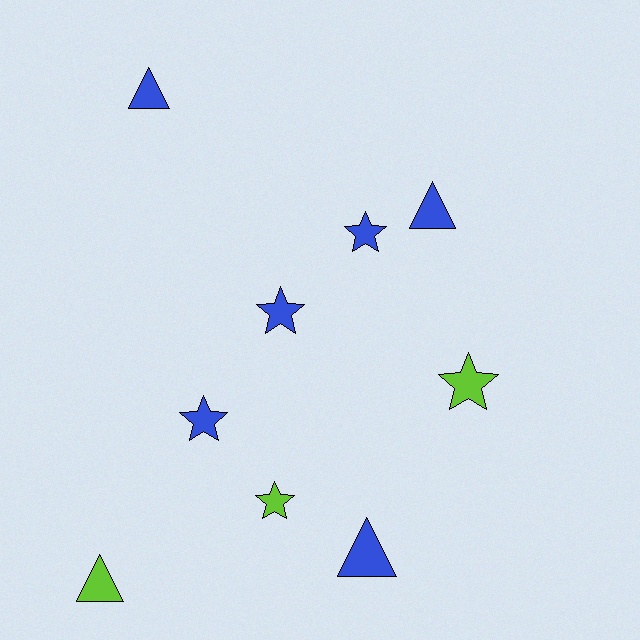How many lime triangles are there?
There is 1 lime triangle.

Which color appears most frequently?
Blue, with 6 objects.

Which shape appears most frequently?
Star, with 5 objects.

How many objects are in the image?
There are 9 objects.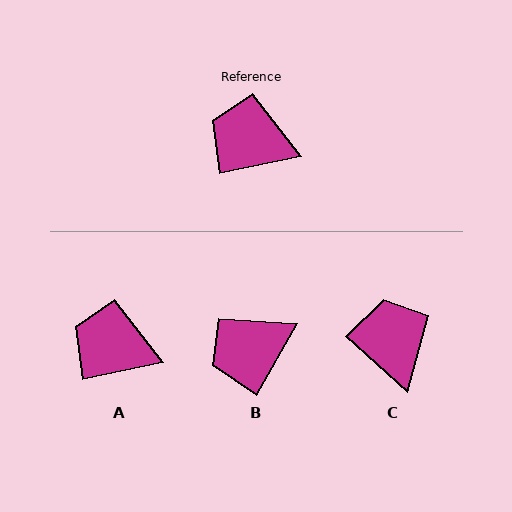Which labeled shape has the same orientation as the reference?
A.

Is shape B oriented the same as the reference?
No, it is off by about 48 degrees.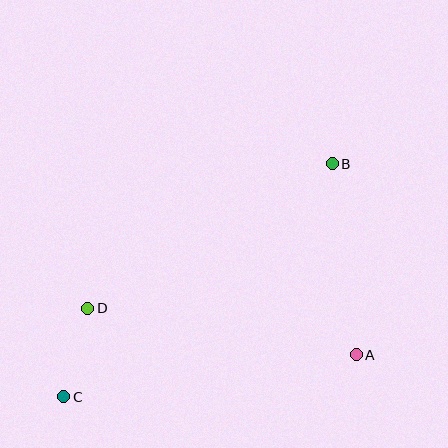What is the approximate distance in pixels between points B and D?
The distance between B and D is approximately 284 pixels.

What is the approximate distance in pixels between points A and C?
The distance between A and C is approximately 296 pixels.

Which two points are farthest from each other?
Points B and C are farthest from each other.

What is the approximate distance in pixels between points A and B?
The distance between A and B is approximately 192 pixels.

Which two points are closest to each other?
Points C and D are closest to each other.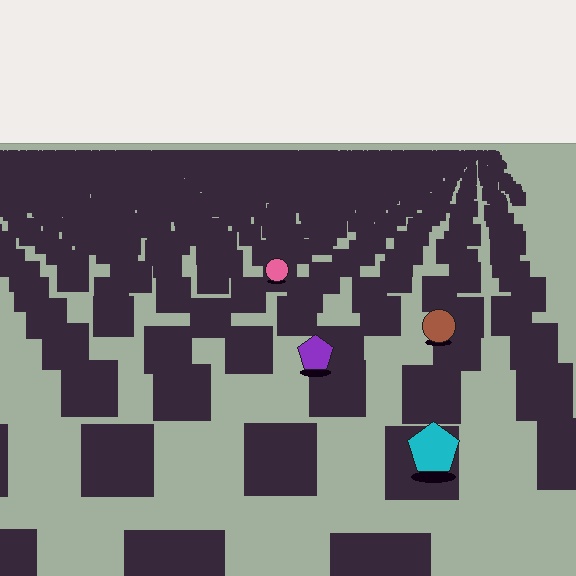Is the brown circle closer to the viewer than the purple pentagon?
No. The purple pentagon is closer — you can tell from the texture gradient: the ground texture is coarser near it.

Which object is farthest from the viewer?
The pink circle is farthest from the viewer. It appears smaller and the ground texture around it is denser.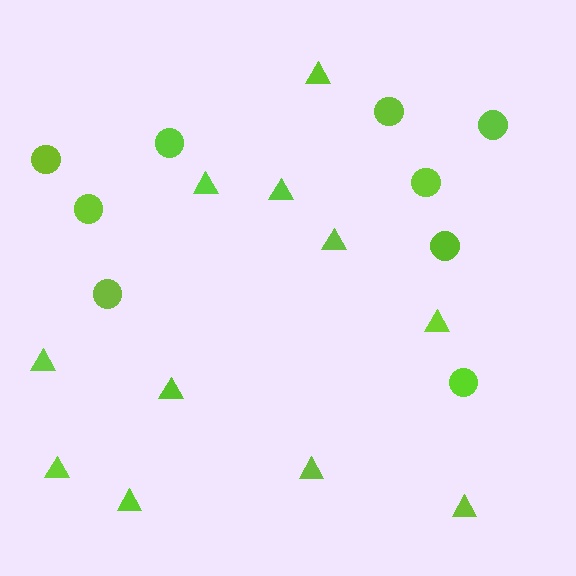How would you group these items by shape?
There are 2 groups: one group of circles (9) and one group of triangles (11).